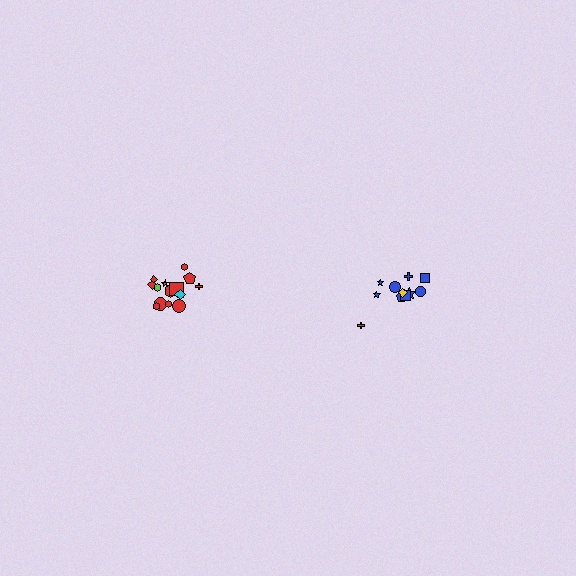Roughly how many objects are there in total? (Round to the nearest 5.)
Roughly 25 objects in total.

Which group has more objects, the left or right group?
The left group.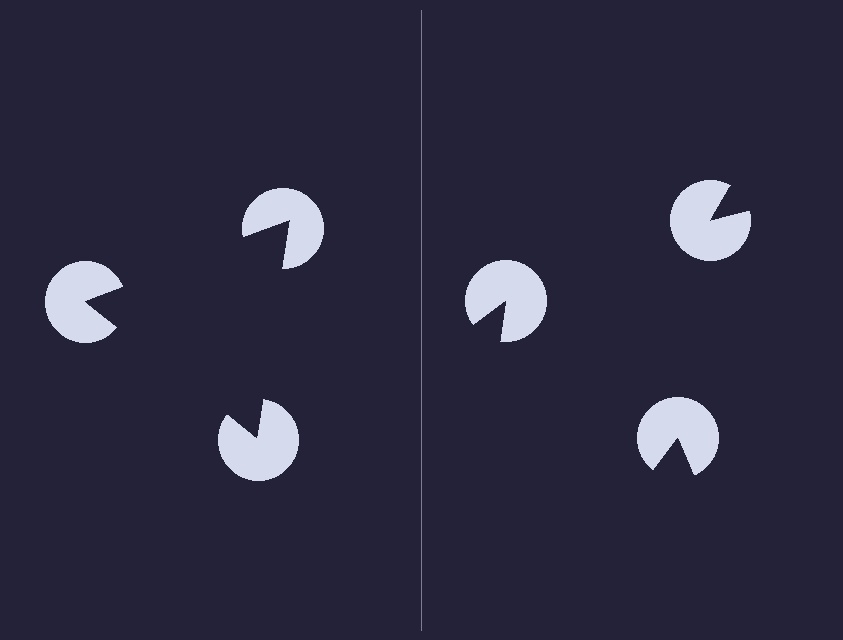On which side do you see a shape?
An illusory triangle appears on the left side. On the right side the wedge cuts are rotated, so no coherent shape forms.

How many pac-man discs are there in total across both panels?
6 — 3 on each side.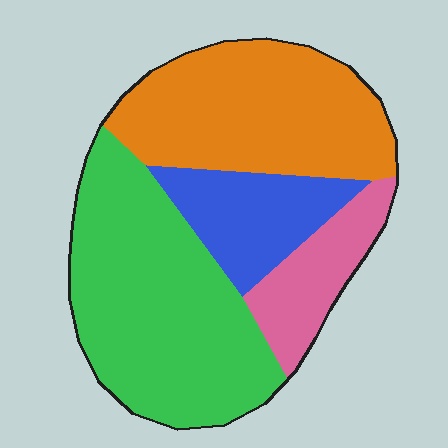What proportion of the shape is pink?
Pink covers roughly 10% of the shape.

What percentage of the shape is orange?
Orange takes up between a sixth and a third of the shape.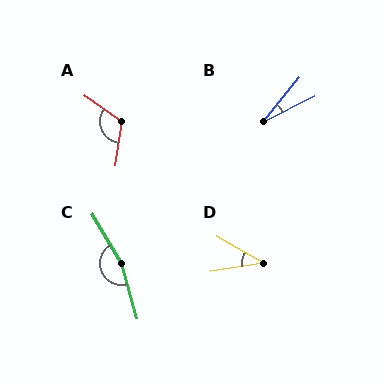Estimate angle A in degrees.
Approximately 116 degrees.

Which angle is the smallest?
B, at approximately 24 degrees.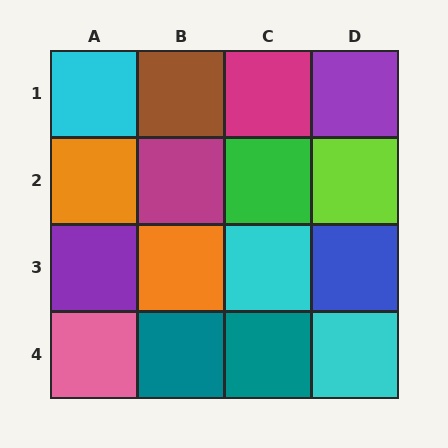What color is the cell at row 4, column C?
Teal.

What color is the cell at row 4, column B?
Teal.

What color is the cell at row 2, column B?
Magenta.